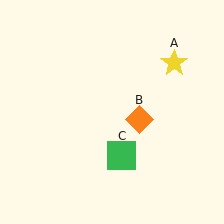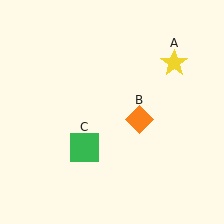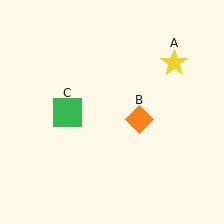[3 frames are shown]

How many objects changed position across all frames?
1 object changed position: green square (object C).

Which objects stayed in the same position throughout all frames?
Yellow star (object A) and orange diamond (object B) remained stationary.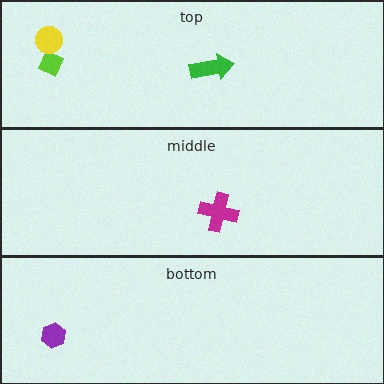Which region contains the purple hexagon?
The bottom region.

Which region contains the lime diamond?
The top region.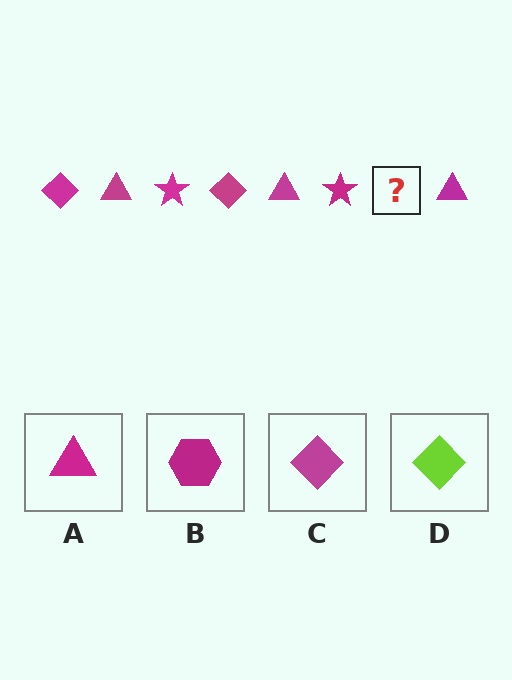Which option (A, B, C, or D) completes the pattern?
C.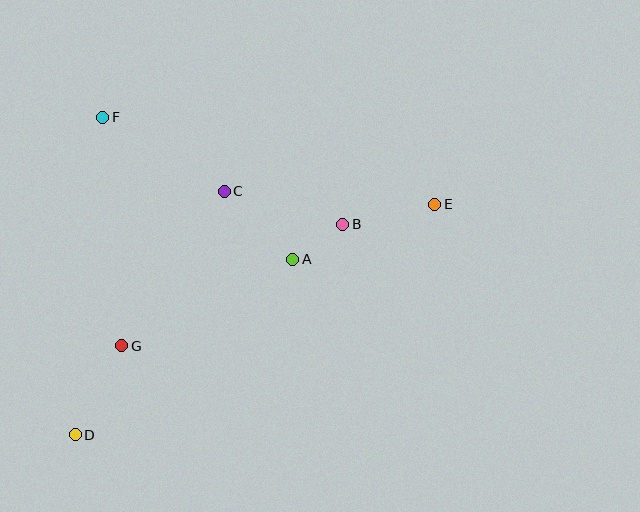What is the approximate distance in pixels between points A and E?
The distance between A and E is approximately 152 pixels.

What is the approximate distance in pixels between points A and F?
The distance between A and F is approximately 237 pixels.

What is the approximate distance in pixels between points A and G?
The distance between A and G is approximately 192 pixels.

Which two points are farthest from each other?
Points D and E are farthest from each other.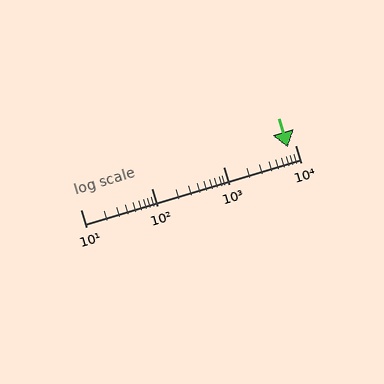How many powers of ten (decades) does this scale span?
The scale spans 3 decades, from 10 to 10000.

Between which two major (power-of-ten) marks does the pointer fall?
The pointer is between 1000 and 10000.